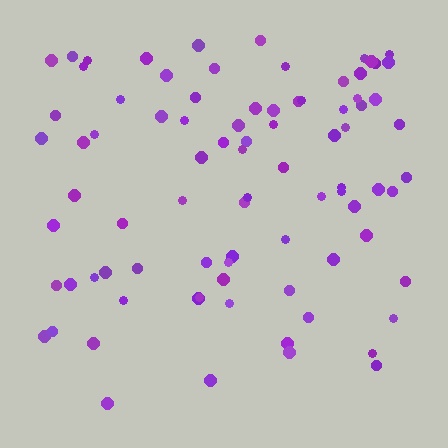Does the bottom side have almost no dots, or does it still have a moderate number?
Still a moderate number, just noticeably fewer than the top.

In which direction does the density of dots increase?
From bottom to top, with the top side densest.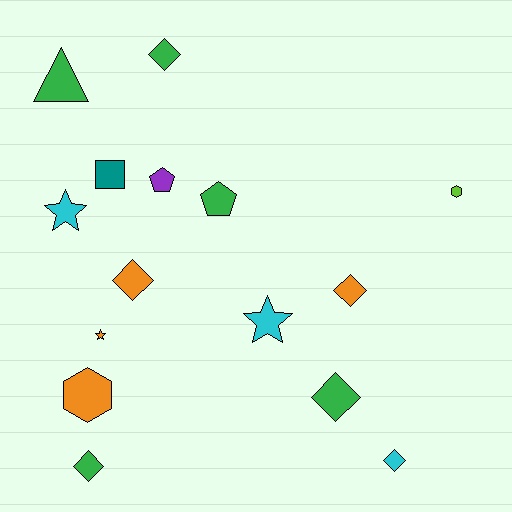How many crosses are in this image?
There are no crosses.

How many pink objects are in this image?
There are no pink objects.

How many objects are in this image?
There are 15 objects.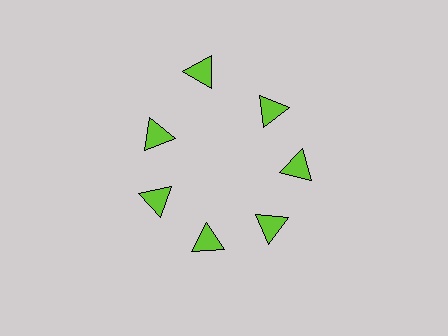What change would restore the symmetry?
The symmetry would be restored by moving it inward, back onto the ring so that all 7 triangles sit at equal angles and equal distance from the center.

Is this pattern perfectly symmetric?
No. The 7 lime triangles are arranged in a ring, but one element near the 12 o'clock position is pushed outward from the center, breaking the 7-fold rotational symmetry.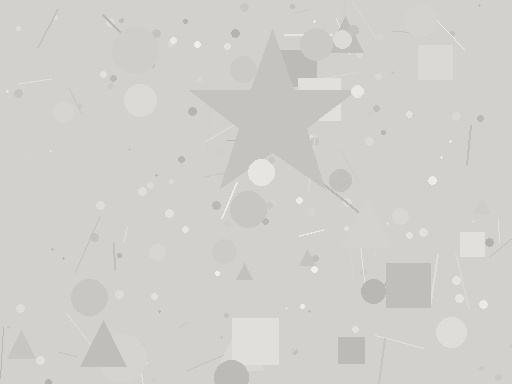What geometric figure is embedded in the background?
A star is embedded in the background.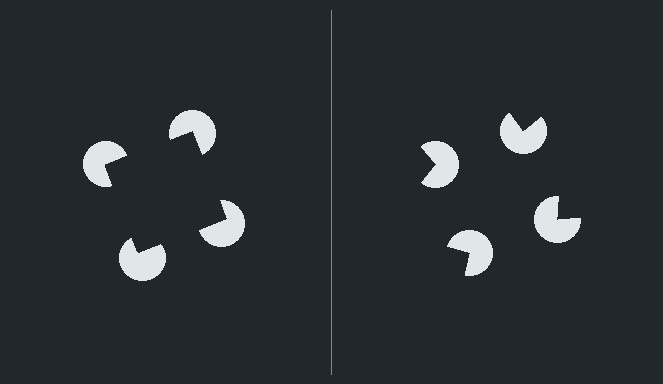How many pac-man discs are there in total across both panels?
8 — 4 on each side.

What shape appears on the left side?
An illusory square.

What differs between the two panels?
The pac-man discs are positioned identically on both sides; only the wedge orientations differ. On the left they align to a square; on the right they are misaligned.